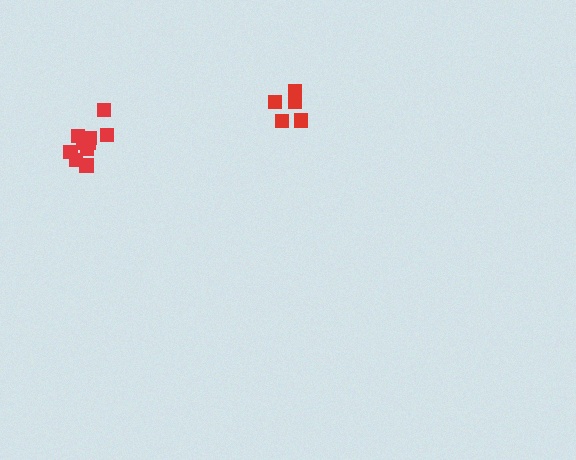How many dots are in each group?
Group 1: 5 dots, Group 2: 11 dots (16 total).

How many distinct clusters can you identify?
There are 2 distinct clusters.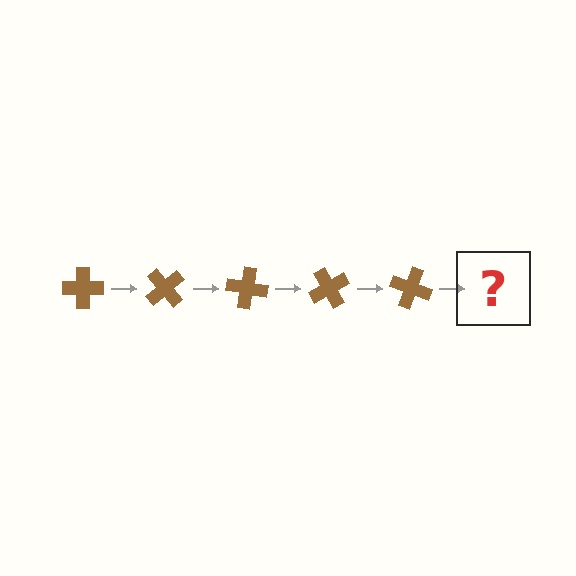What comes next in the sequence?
The next element should be a brown cross rotated 250 degrees.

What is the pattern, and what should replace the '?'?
The pattern is that the cross rotates 50 degrees each step. The '?' should be a brown cross rotated 250 degrees.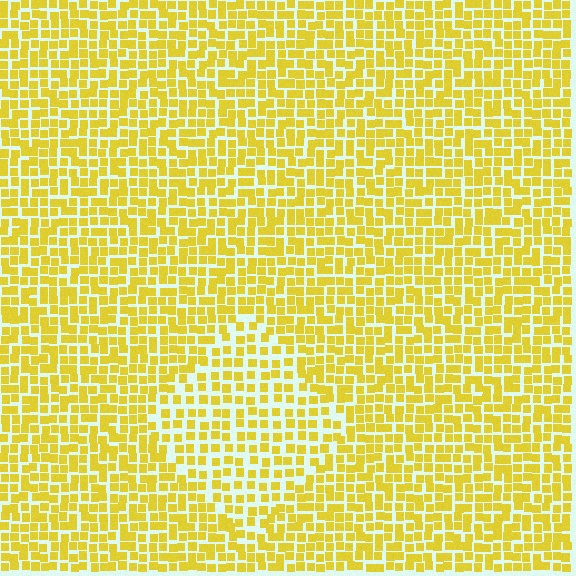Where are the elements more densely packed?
The elements are more densely packed outside the diamond boundary.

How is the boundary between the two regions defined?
The boundary is defined by a change in element density (approximately 1.6x ratio). All elements are the same color, size, and shape.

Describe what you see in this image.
The image contains small yellow elements arranged at two different densities. A diamond-shaped region is visible where the elements are less densely packed than the surrounding area.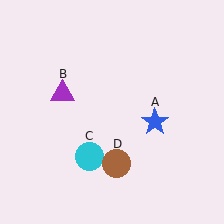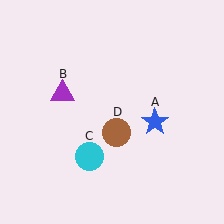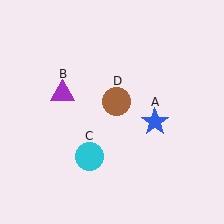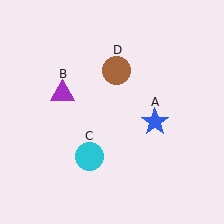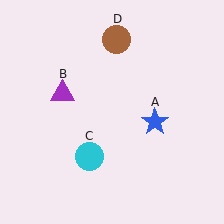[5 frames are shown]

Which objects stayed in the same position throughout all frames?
Blue star (object A) and purple triangle (object B) and cyan circle (object C) remained stationary.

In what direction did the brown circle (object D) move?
The brown circle (object D) moved up.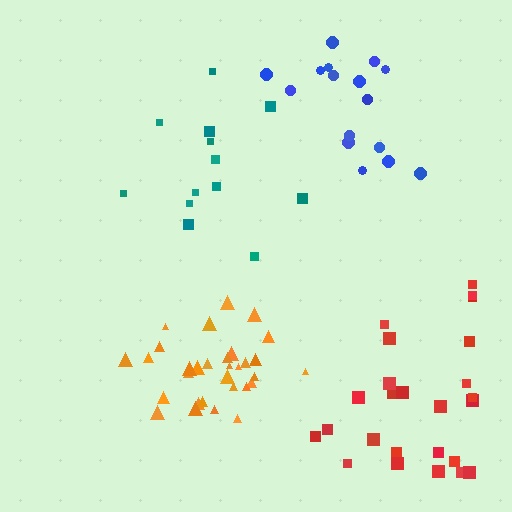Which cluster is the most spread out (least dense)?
Teal.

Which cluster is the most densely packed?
Orange.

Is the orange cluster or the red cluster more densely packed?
Orange.